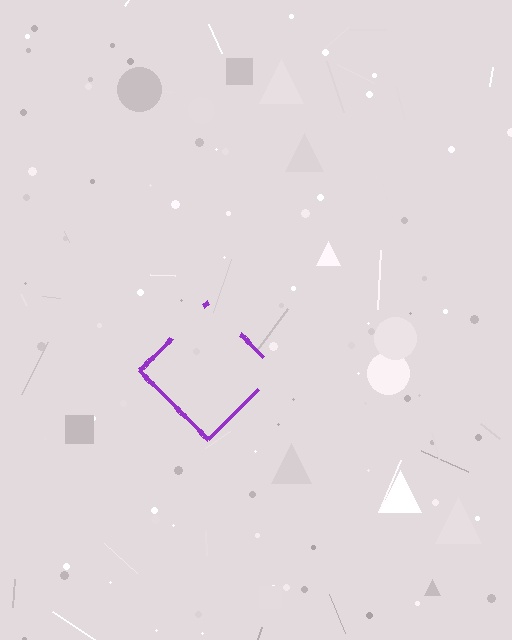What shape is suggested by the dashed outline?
The dashed outline suggests a diamond.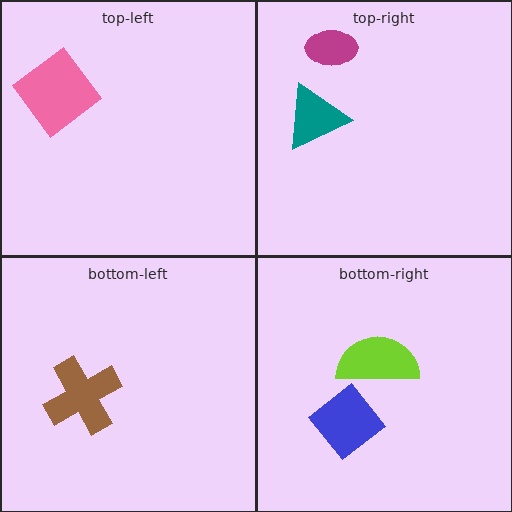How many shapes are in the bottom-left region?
1.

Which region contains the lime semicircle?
The bottom-right region.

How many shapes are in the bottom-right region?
2.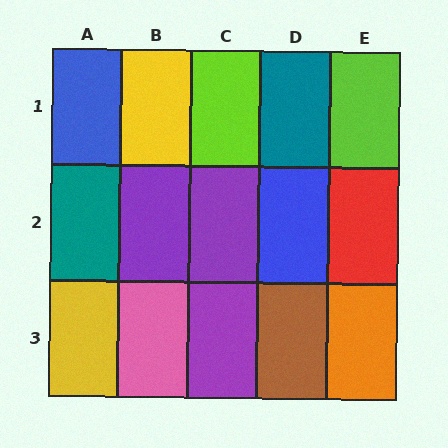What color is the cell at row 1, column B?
Yellow.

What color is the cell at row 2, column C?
Purple.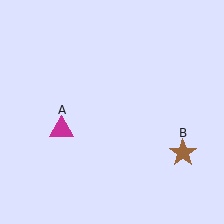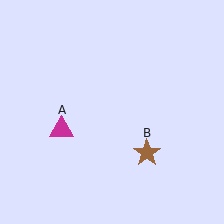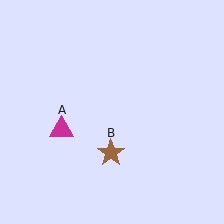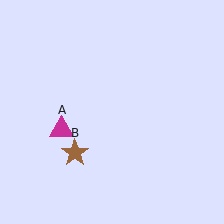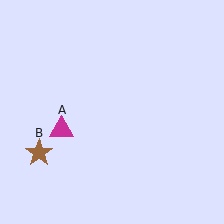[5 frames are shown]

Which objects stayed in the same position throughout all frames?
Magenta triangle (object A) remained stationary.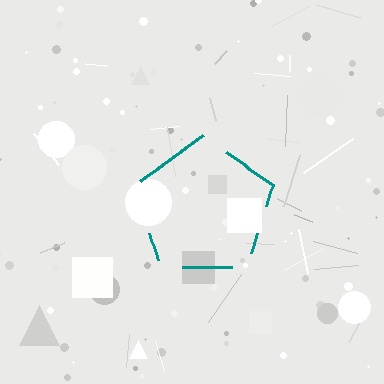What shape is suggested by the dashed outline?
The dashed outline suggests a pentagon.